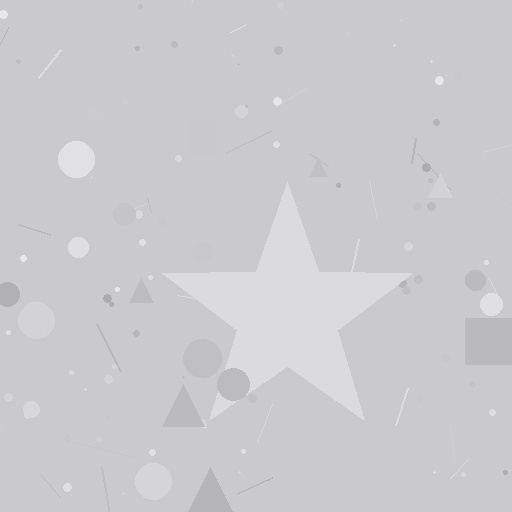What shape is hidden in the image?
A star is hidden in the image.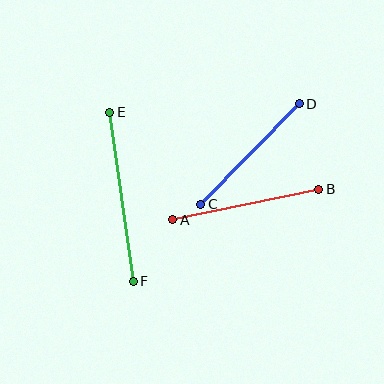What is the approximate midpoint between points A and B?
The midpoint is at approximately (246, 205) pixels.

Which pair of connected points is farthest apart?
Points E and F are farthest apart.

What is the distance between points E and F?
The distance is approximately 170 pixels.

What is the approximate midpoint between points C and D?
The midpoint is at approximately (250, 154) pixels.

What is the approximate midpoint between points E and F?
The midpoint is at approximately (121, 197) pixels.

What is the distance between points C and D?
The distance is approximately 141 pixels.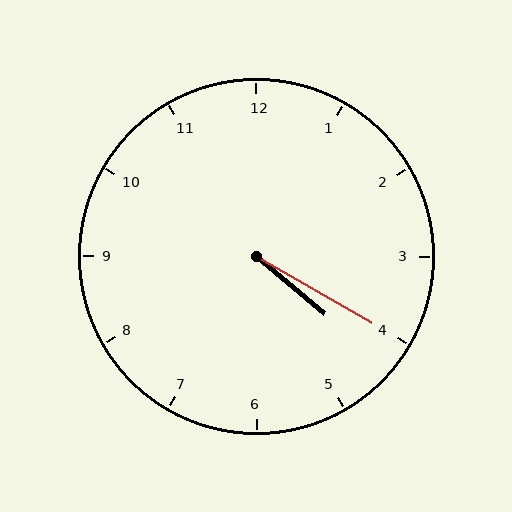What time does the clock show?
4:20.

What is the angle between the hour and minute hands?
Approximately 10 degrees.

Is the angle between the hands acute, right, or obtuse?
It is acute.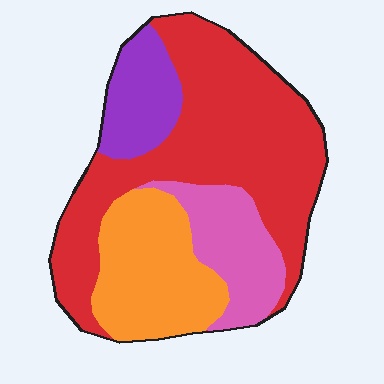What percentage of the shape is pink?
Pink takes up less than a sixth of the shape.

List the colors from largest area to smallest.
From largest to smallest: red, orange, pink, purple.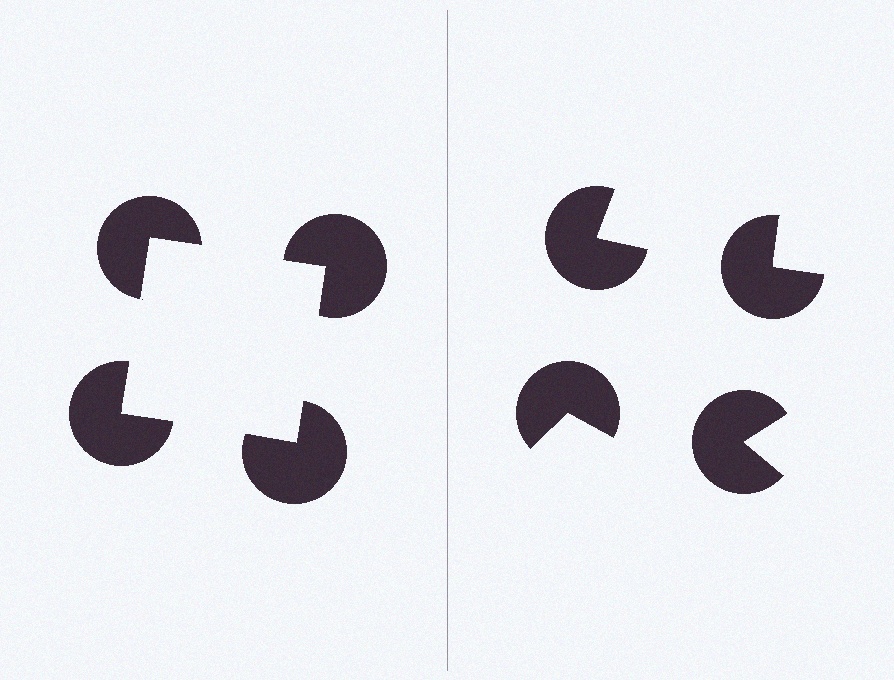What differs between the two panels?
The pac-man discs are positioned identically on both sides; only the wedge orientations differ. On the left they align to a square; on the right they are misaligned.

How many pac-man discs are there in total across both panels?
8 — 4 on each side.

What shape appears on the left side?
An illusory square.